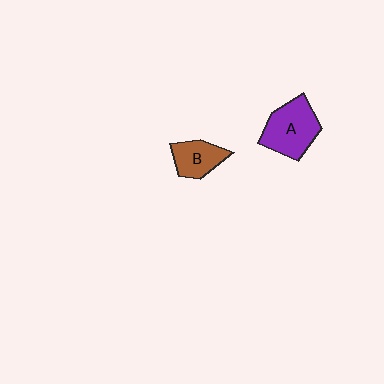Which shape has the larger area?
Shape A (purple).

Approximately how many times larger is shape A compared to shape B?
Approximately 1.5 times.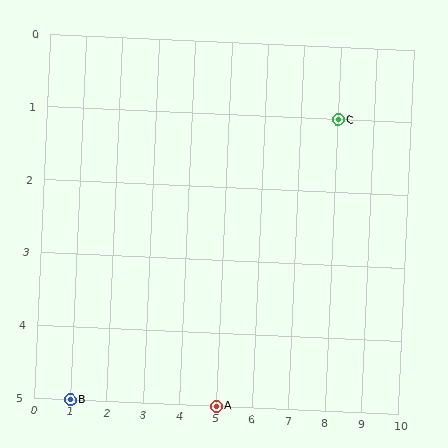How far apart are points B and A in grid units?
Points B and A are 4 columns apart.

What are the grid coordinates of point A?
Point A is at grid coordinates (5, 5).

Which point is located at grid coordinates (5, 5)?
Point A is at (5, 5).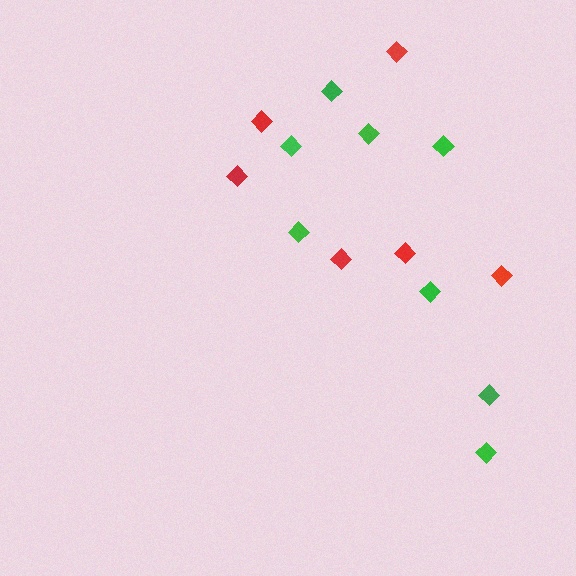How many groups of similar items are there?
There are 2 groups: one group of red diamonds (6) and one group of green diamonds (8).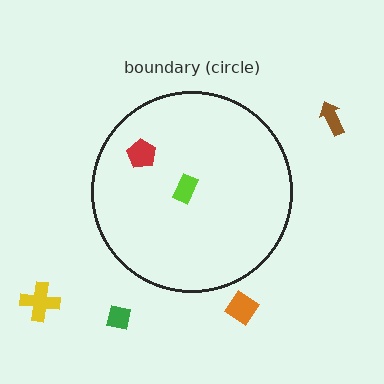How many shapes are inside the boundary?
2 inside, 4 outside.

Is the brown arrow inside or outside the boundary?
Outside.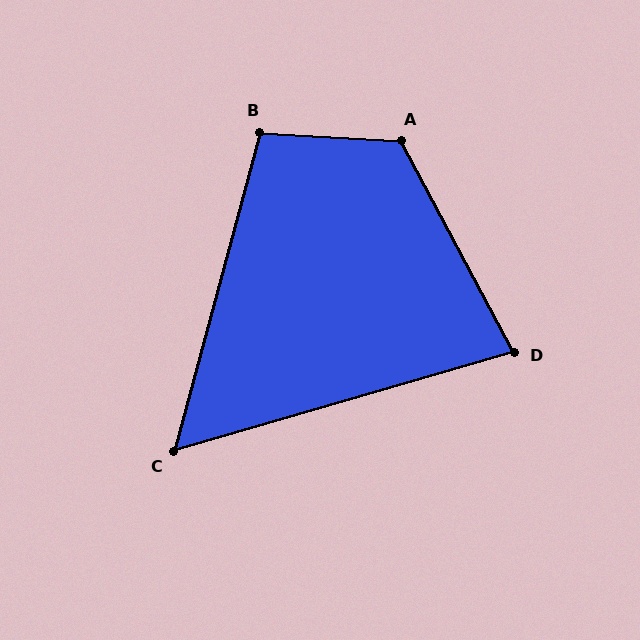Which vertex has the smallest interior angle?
C, at approximately 59 degrees.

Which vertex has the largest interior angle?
A, at approximately 121 degrees.